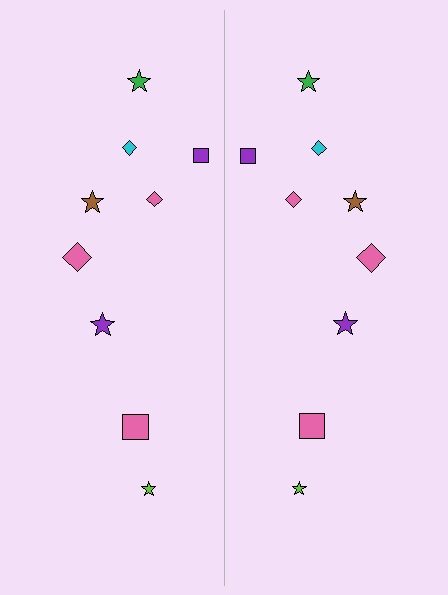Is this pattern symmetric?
Yes, this pattern has bilateral (reflection) symmetry.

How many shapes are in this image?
There are 18 shapes in this image.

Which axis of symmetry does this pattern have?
The pattern has a vertical axis of symmetry running through the center of the image.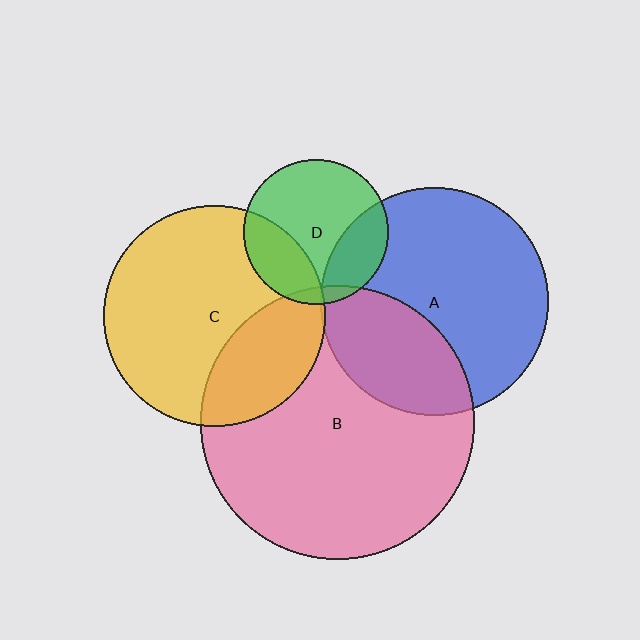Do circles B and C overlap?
Yes.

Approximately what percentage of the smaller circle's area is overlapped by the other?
Approximately 30%.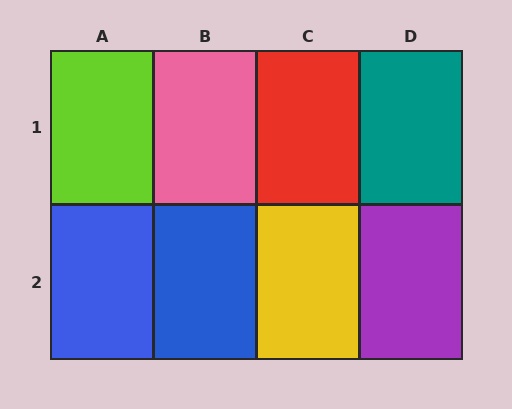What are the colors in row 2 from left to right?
Blue, blue, yellow, purple.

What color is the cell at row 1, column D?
Teal.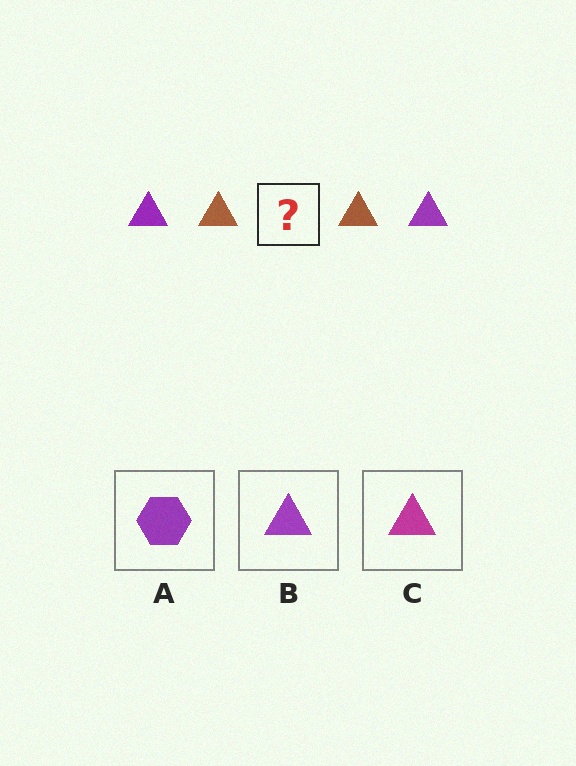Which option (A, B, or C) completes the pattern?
B.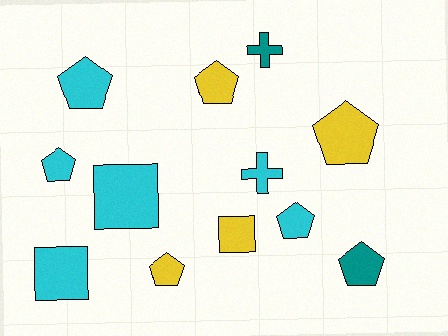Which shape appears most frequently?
Pentagon, with 7 objects.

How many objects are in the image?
There are 12 objects.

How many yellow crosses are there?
There are no yellow crosses.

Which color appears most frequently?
Cyan, with 6 objects.